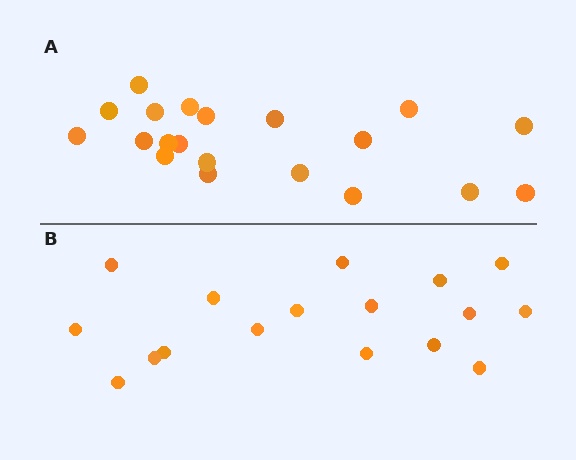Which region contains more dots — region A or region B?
Region A (the top region) has more dots.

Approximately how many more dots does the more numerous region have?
Region A has just a few more — roughly 2 or 3 more dots than region B.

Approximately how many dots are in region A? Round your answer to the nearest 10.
About 20 dots.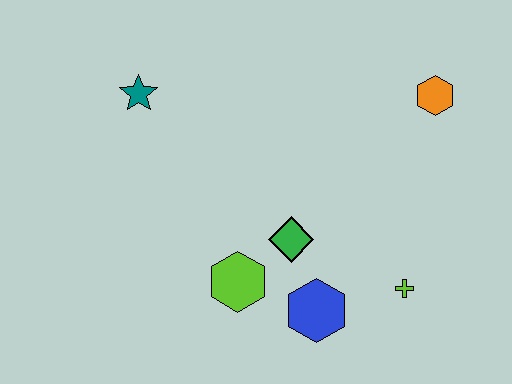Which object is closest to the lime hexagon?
The green diamond is closest to the lime hexagon.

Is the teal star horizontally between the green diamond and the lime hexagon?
No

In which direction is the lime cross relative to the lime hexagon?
The lime cross is to the right of the lime hexagon.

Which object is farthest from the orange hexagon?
The teal star is farthest from the orange hexagon.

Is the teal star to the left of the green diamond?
Yes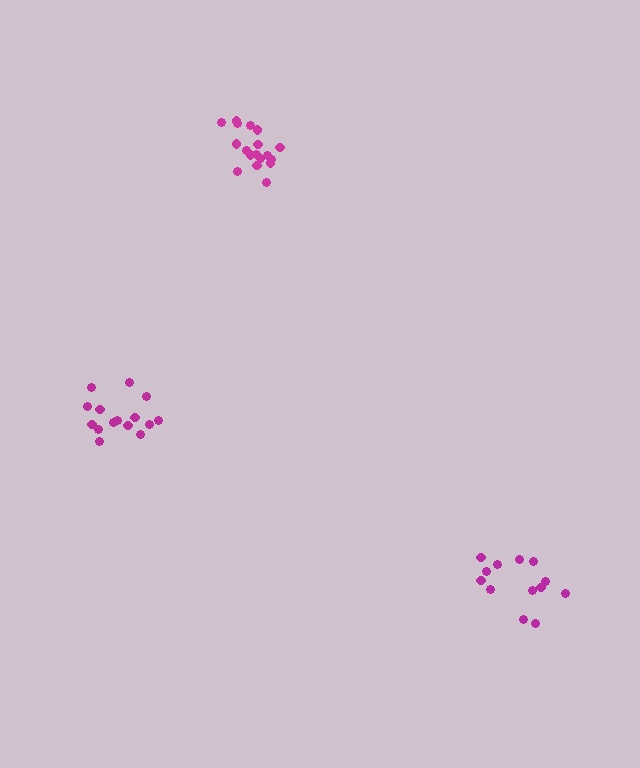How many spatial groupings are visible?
There are 3 spatial groupings.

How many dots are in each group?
Group 1: 18 dots, Group 2: 13 dots, Group 3: 15 dots (46 total).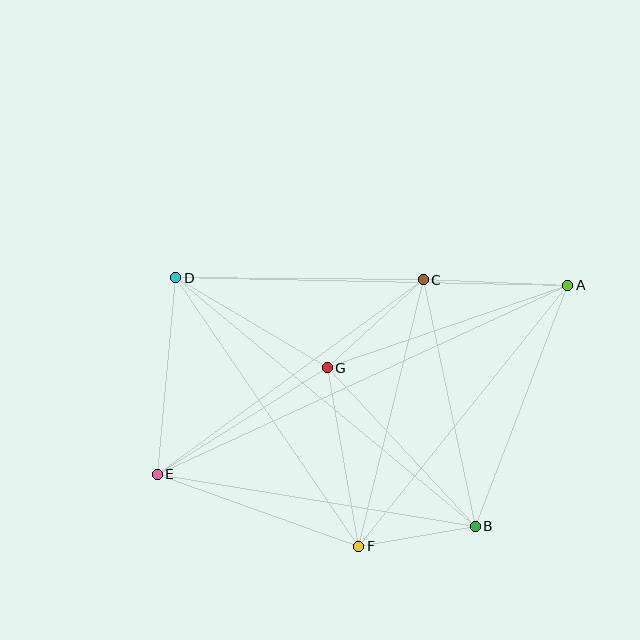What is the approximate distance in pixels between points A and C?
The distance between A and C is approximately 145 pixels.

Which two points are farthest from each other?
Points A and E are farthest from each other.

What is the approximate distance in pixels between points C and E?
The distance between C and E is approximately 329 pixels.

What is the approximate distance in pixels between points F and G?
The distance between F and G is approximately 182 pixels.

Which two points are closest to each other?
Points B and F are closest to each other.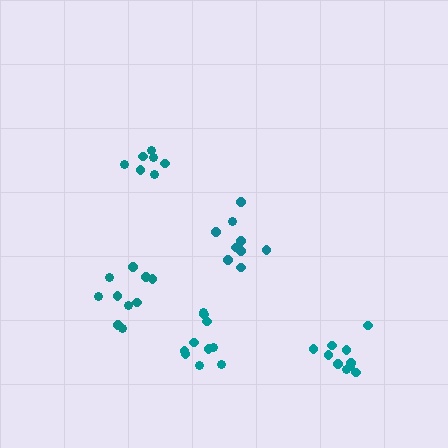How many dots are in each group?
Group 1: 10 dots, Group 2: 10 dots, Group 3: 7 dots, Group 4: 10 dots, Group 5: 9 dots (46 total).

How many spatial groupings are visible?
There are 5 spatial groupings.